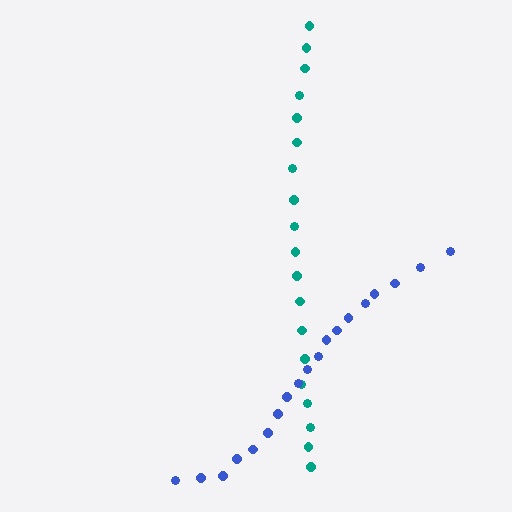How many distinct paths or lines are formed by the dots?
There are 2 distinct paths.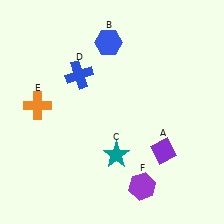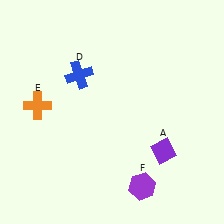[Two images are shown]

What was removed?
The teal star (C), the blue hexagon (B) were removed in Image 2.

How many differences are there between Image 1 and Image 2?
There are 2 differences between the two images.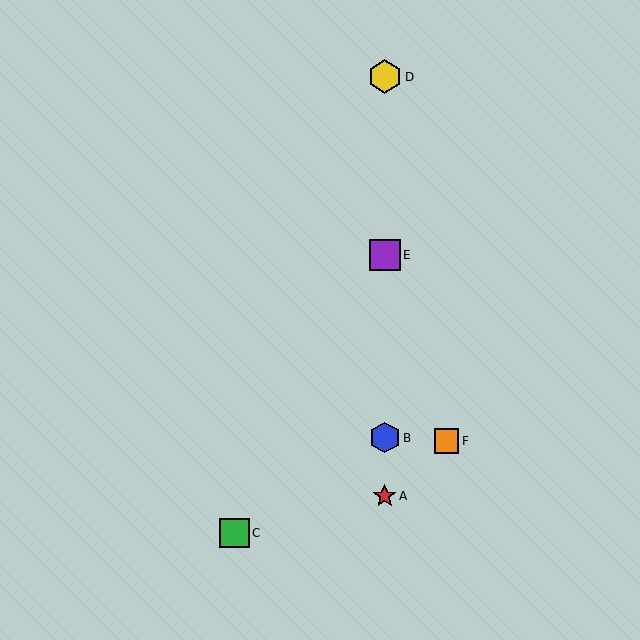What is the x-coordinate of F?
Object F is at x≈447.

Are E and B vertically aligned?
Yes, both are at x≈385.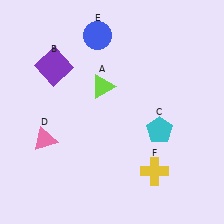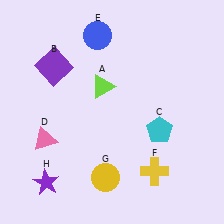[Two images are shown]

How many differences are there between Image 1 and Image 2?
There are 2 differences between the two images.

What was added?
A yellow circle (G), a purple star (H) were added in Image 2.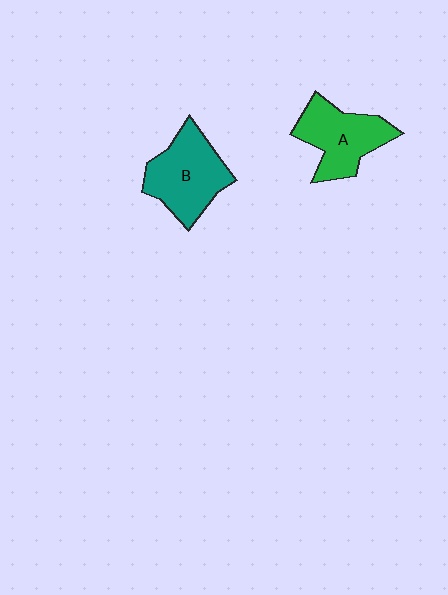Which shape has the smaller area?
Shape A (green).